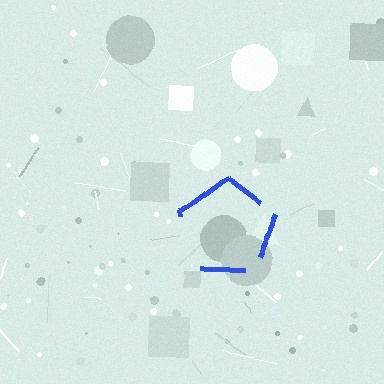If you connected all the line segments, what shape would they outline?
They would outline a pentagon.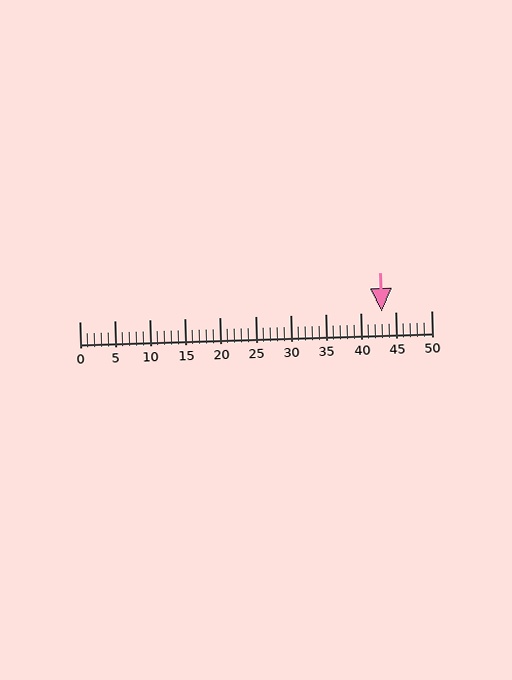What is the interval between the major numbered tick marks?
The major tick marks are spaced 5 units apart.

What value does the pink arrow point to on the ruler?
The pink arrow points to approximately 43.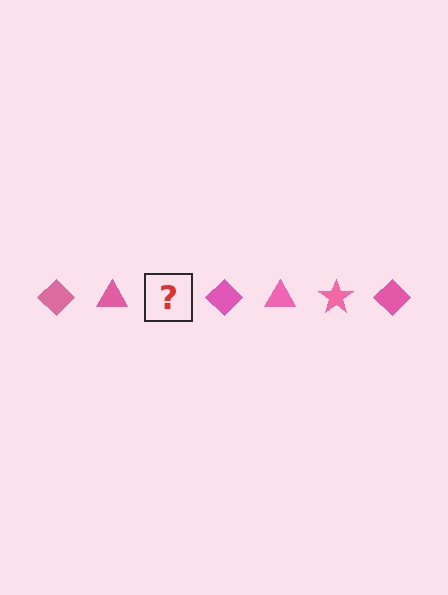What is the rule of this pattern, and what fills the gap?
The rule is that the pattern cycles through diamond, triangle, star shapes in pink. The gap should be filled with a pink star.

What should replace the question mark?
The question mark should be replaced with a pink star.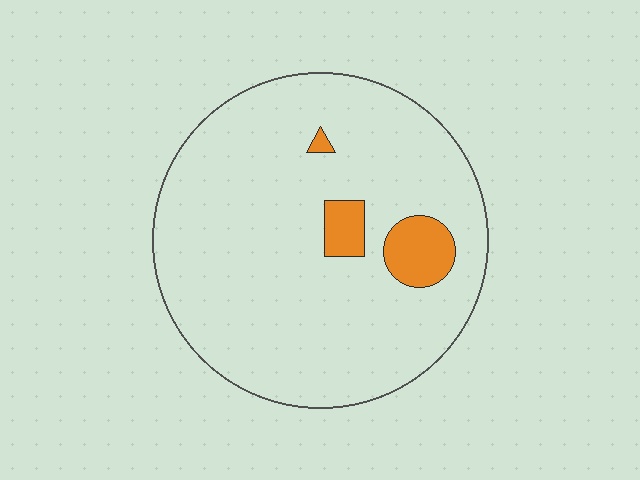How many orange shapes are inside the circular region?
3.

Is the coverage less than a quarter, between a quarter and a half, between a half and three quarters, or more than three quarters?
Less than a quarter.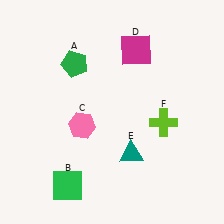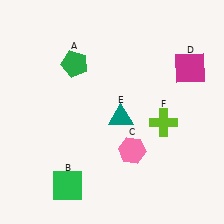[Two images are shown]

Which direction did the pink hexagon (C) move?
The pink hexagon (C) moved right.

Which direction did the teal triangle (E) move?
The teal triangle (E) moved up.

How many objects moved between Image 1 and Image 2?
3 objects moved between the two images.